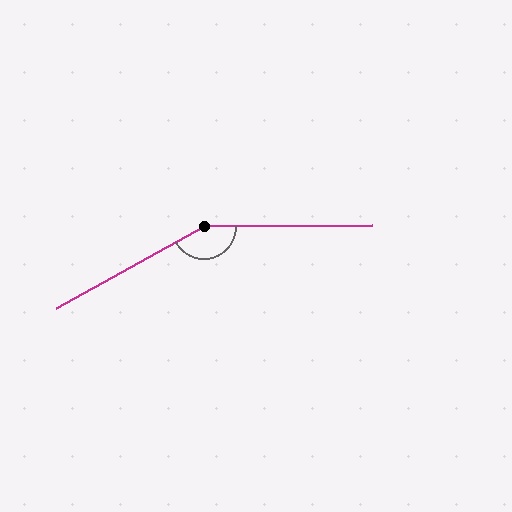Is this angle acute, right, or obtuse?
It is obtuse.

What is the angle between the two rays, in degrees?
Approximately 151 degrees.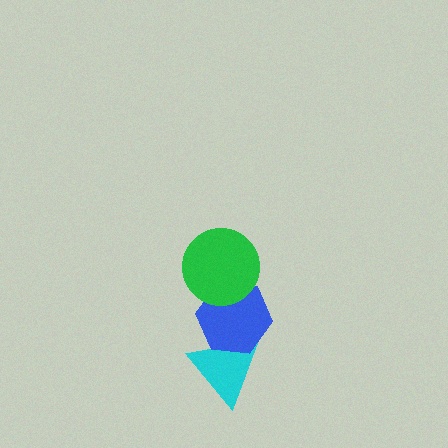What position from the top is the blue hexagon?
The blue hexagon is 2nd from the top.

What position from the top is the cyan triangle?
The cyan triangle is 3rd from the top.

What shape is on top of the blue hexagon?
The green circle is on top of the blue hexagon.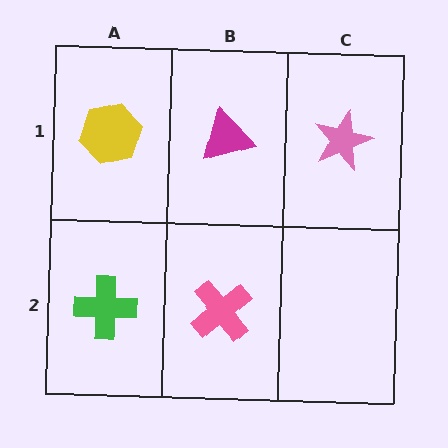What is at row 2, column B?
A pink cross.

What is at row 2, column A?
A green cross.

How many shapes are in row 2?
2 shapes.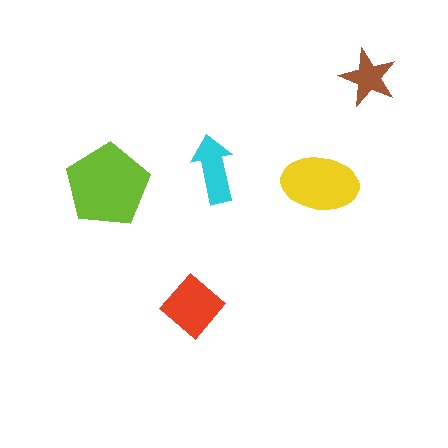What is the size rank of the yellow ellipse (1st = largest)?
2nd.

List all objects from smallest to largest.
The brown star, the cyan arrow, the red diamond, the yellow ellipse, the lime pentagon.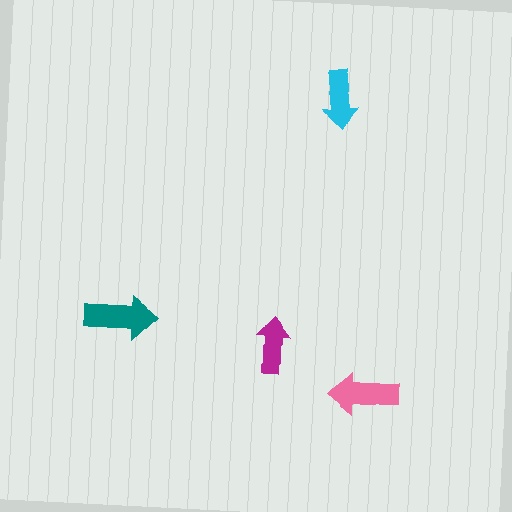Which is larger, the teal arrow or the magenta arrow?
The teal one.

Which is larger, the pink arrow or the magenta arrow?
The pink one.